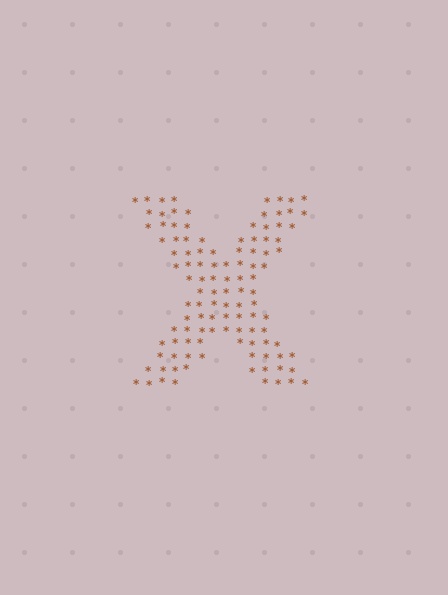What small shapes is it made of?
It is made of small asterisks.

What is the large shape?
The large shape is the letter X.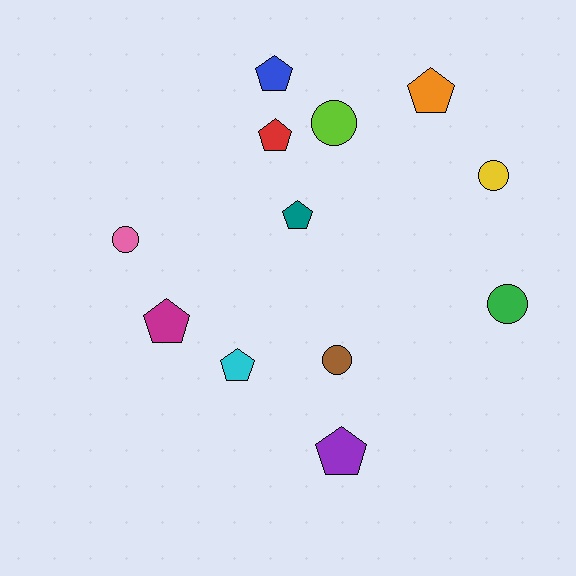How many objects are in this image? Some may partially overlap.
There are 12 objects.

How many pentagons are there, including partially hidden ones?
There are 7 pentagons.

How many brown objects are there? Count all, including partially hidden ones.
There is 1 brown object.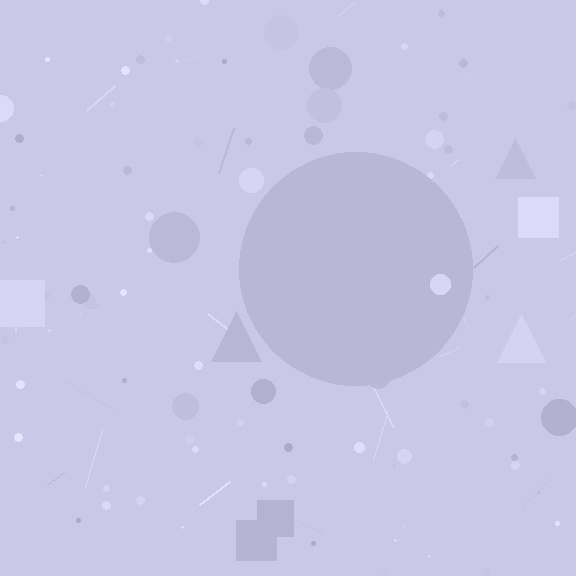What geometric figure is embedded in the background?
A circle is embedded in the background.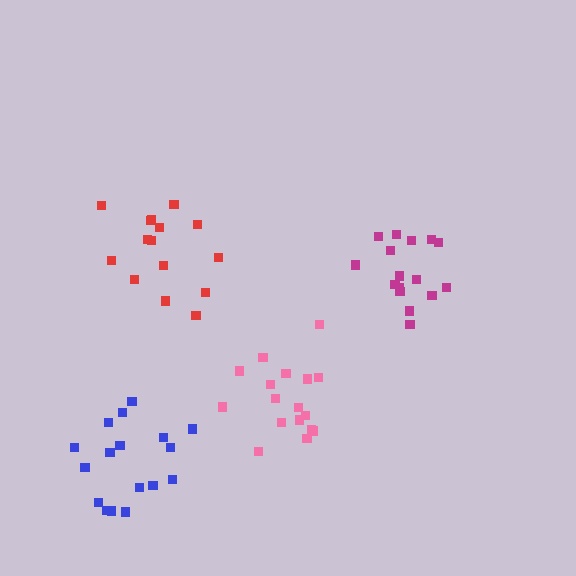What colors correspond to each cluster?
The clusters are colored: red, magenta, pink, blue.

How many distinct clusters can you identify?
There are 4 distinct clusters.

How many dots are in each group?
Group 1: 15 dots, Group 2: 16 dots, Group 3: 17 dots, Group 4: 17 dots (65 total).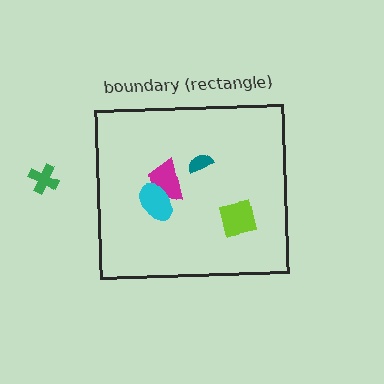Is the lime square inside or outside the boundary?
Inside.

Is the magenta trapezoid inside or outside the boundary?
Inside.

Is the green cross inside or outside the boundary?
Outside.